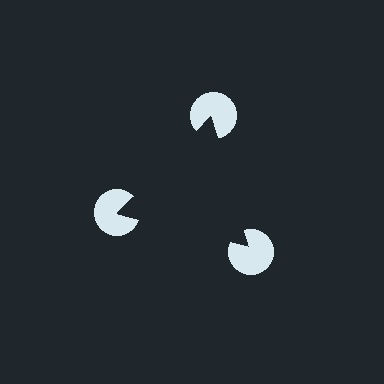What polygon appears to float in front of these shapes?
An illusory triangle — its edges are inferred from the aligned wedge cuts in the pac-man discs, not physically drawn.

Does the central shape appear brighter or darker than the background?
It typically appears slightly darker than the background, even though no actual brightness change is drawn.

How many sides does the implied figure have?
3 sides.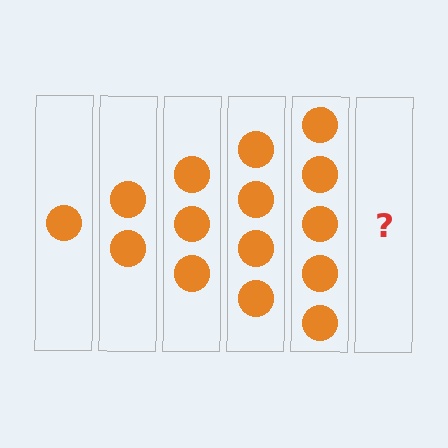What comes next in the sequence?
The next element should be 6 circles.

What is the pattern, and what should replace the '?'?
The pattern is that each step adds one more circle. The '?' should be 6 circles.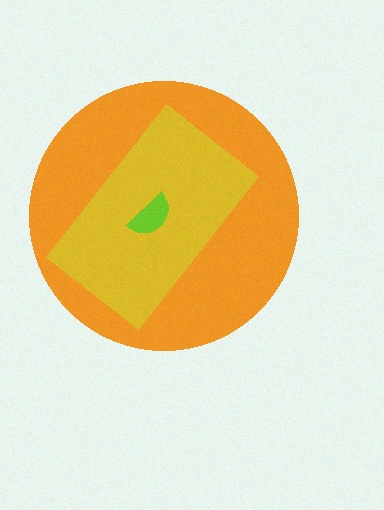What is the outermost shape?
The orange circle.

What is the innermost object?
The lime semicircle.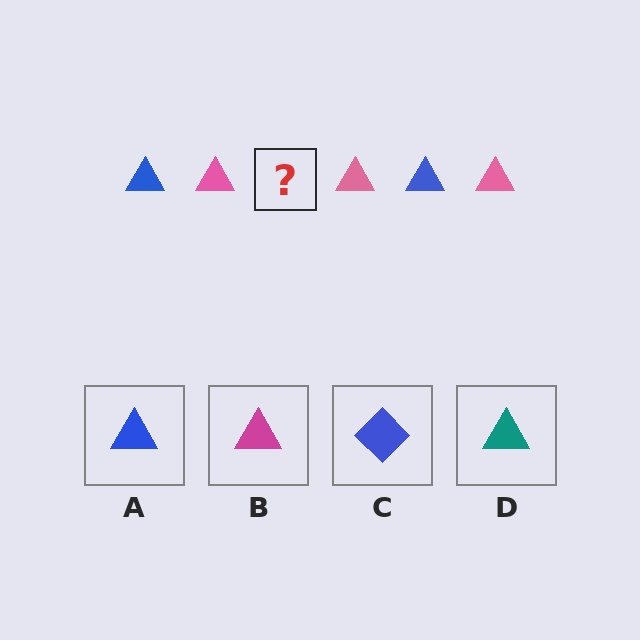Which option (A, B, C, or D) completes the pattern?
A.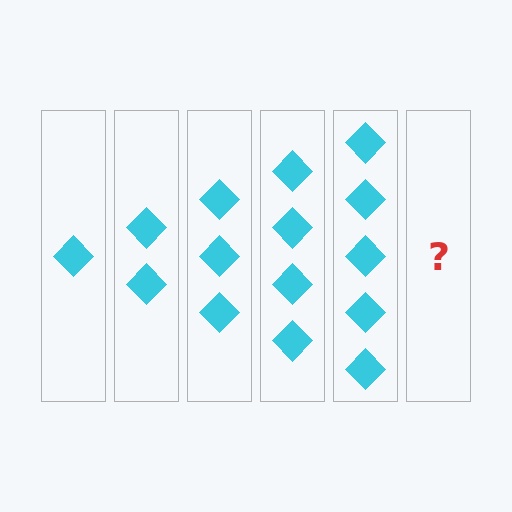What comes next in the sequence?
The next element should be 6 diamonds.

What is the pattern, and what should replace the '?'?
The pattern is that each step adds one more diamond. The '?' should be 6 diamonds.